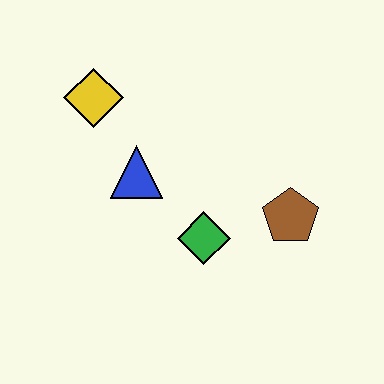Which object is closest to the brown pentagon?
The green diamond is closest to the brown pentagon.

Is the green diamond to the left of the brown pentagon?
Yes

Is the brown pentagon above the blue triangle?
No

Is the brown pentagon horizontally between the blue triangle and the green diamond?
No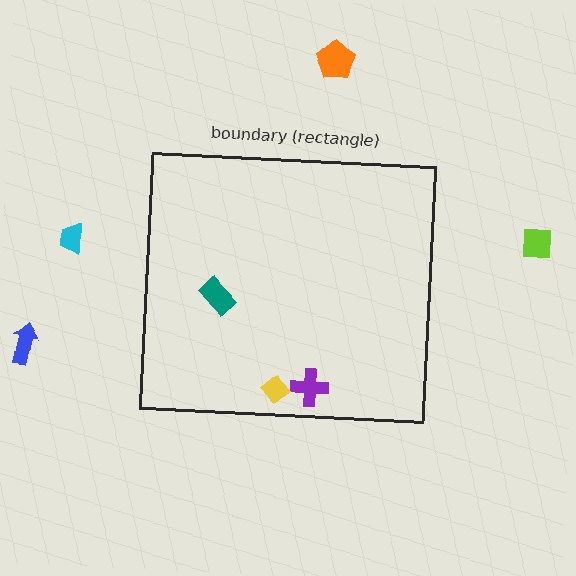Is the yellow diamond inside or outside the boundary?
Inside.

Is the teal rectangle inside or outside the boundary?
Inside.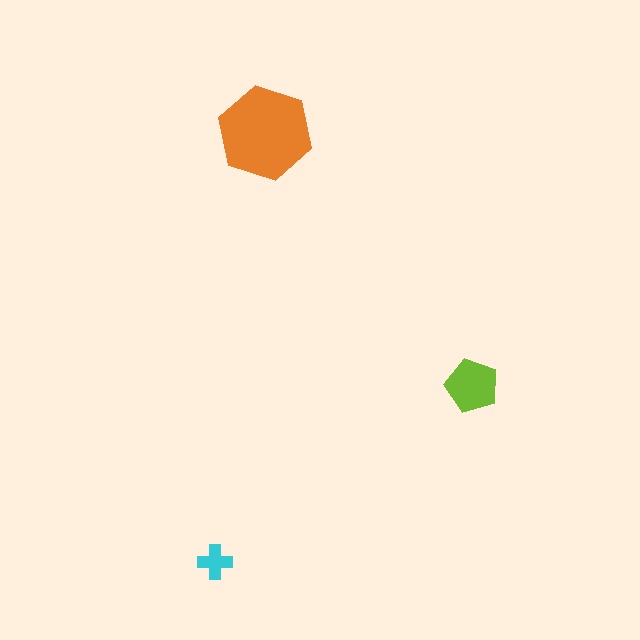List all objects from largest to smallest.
The orange hexagon, the lime pentagon, the cyan cross.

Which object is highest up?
The orange hexagon is topmost.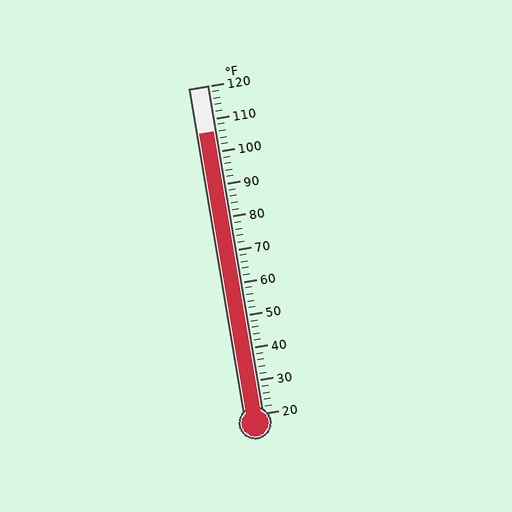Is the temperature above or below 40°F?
The temperature is above 40°F.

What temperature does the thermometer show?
The thermometer shows approximately 106°F.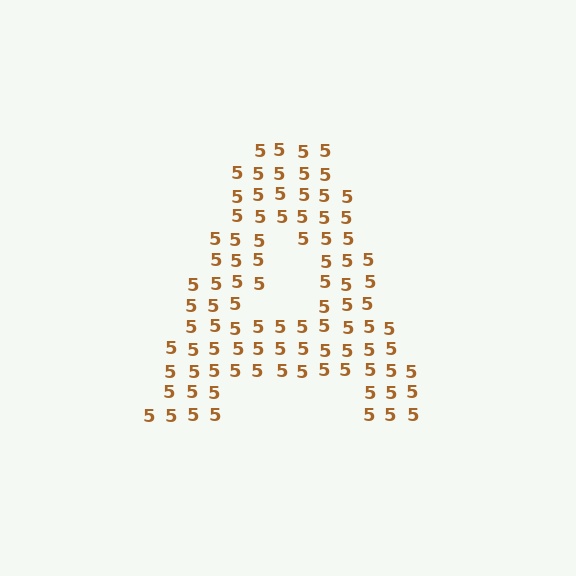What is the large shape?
The large shape is the letter A.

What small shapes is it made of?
It is made of small digit 5's.